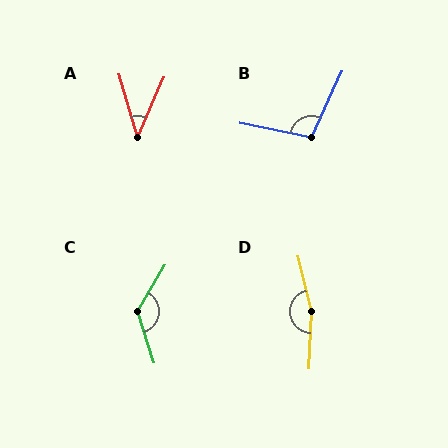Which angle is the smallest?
A, at approximately 40 degrees.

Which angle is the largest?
D, at approximately 163 degrees.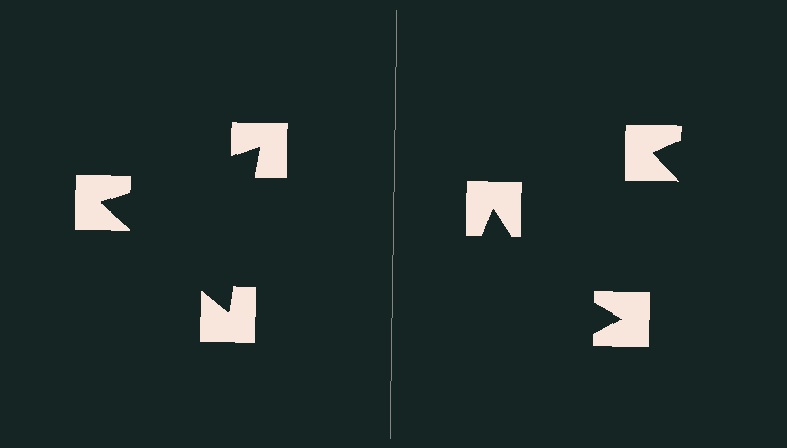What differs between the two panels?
The notched squares are positioned identically on both sides; only the wedge orientations differ. On the left they align to a triangle; on the right they are misaligned.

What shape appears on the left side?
An illusory triangle.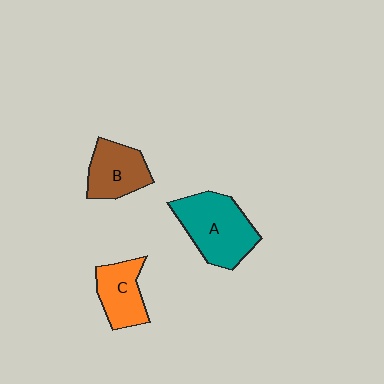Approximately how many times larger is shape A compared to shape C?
Approximately 1.6 times.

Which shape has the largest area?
Shape A (teal).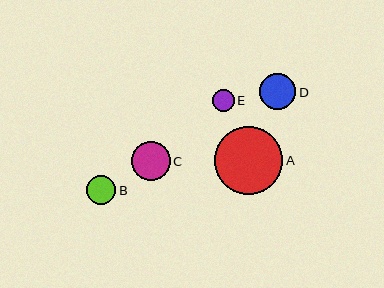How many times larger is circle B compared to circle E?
Circle B is approximately 1.3 times the size of circle E.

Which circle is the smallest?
Circle E is the smallest with a size of approximately 22 pixels.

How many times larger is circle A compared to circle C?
Circle A is approximately 1.8 times the size of circle C.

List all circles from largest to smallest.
From largest to smallest: A, C, D, B, E.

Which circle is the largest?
Circle A is the largest with a size of approximately 68 pixels.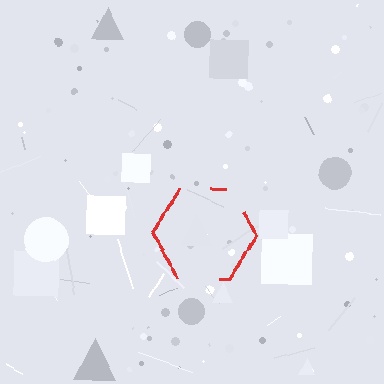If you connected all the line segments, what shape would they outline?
They would outline a hexagon.